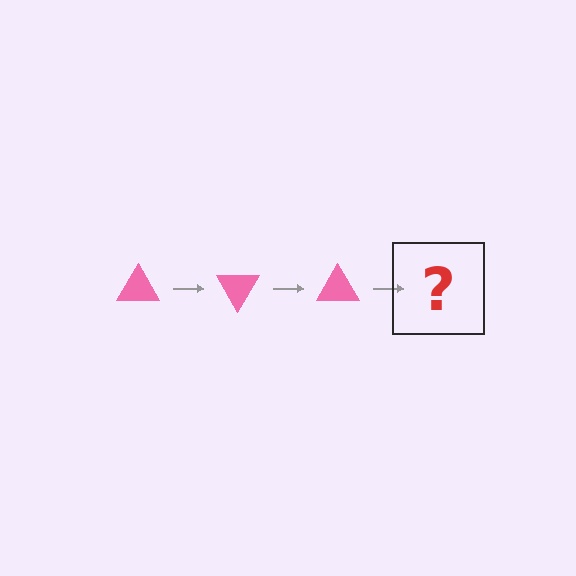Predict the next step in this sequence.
The next step is a pink triangle rotated 180 degrees.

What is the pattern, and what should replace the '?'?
The pattern is that the triangle rotates 60 degrees each step. The '?' should be a pink triangle rotated 180 degrees.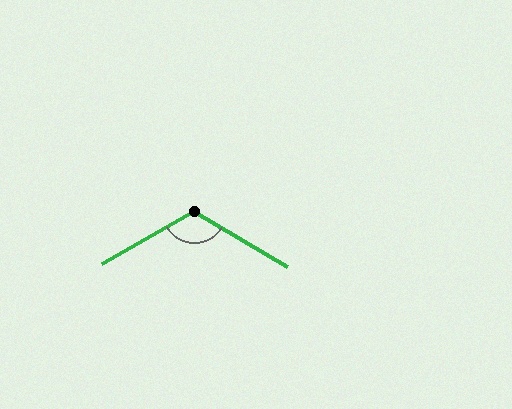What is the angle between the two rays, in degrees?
Approximately 120 degrees.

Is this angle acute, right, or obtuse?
It is obtuse.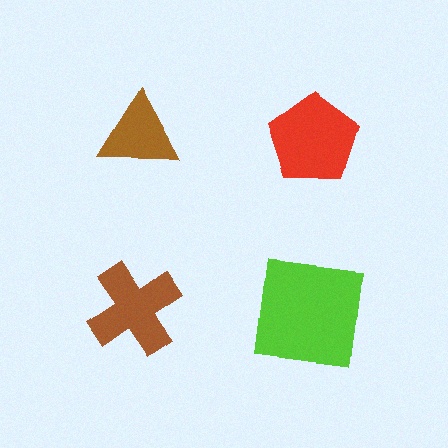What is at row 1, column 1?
A brown triangle.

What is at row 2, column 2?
A lime square.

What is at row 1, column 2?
A red pentagon.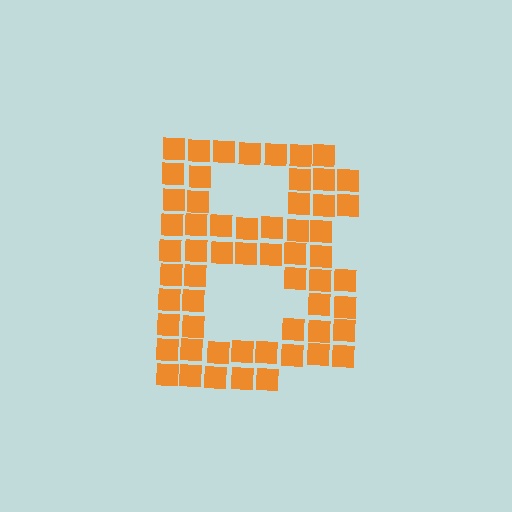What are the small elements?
The small elements are squares.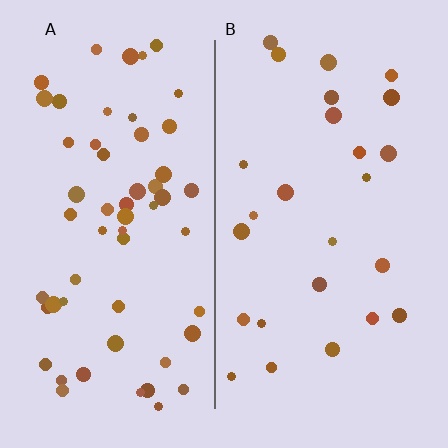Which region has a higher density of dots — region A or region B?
A (the left).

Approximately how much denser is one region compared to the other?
Approximately 2.2× — region A over region B.